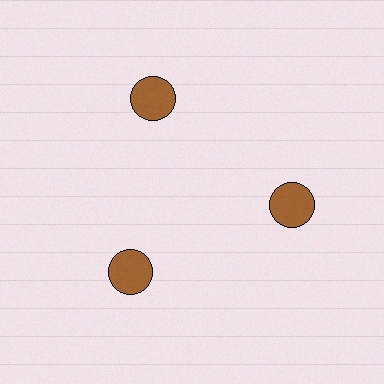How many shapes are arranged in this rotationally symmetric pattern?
There are 3 shapes, arranged in 3 groups of 1.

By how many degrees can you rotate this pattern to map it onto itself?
The pattern maps onto itself every 120 degrees of rotation.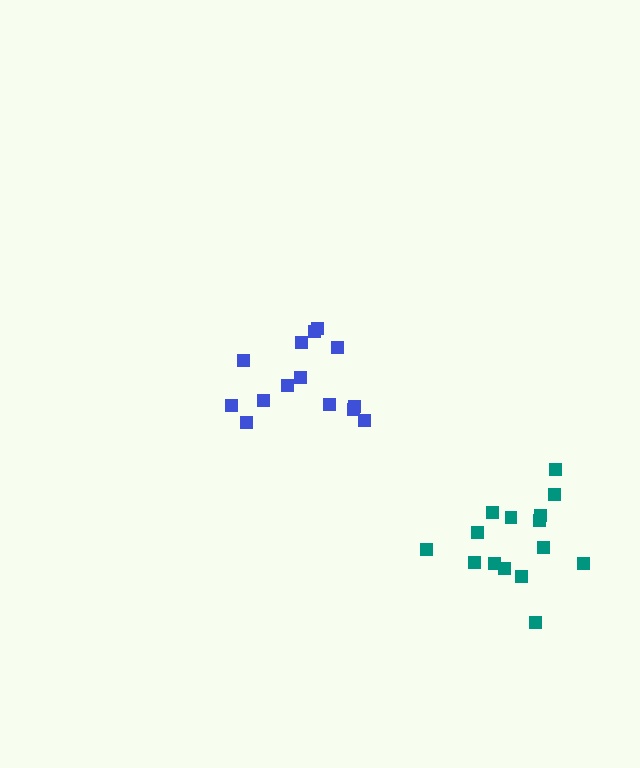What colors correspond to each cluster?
The clusters are colored: teal, blue.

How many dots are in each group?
Group 1: 15 dots, Group 2: 14 dots (29 total).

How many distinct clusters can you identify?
There are 2 distinct clusters.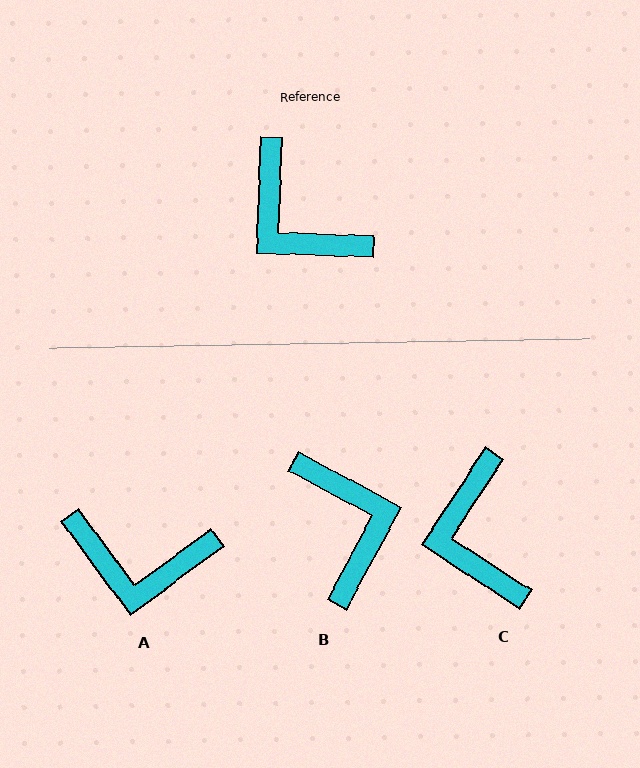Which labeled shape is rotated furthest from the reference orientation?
B, about 154 degrees away.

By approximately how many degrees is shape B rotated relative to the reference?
Approximately 154 degrees counter-clockwise.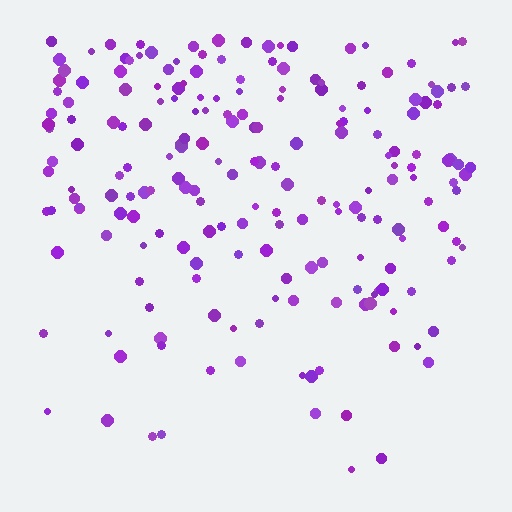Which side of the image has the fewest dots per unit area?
The bottom.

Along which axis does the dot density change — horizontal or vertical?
Vertical.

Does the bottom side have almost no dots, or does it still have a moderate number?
Still a moderate number, just noticeably fewer than the top.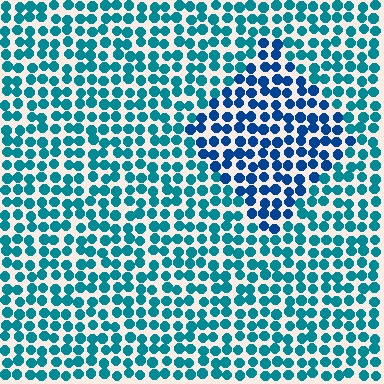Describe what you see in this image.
The image is filled with small teal elements in a uniform arrangement. A diamond-shaped region is visible where the elements are tinted to a slightly different hue, forming a subtle color boundary.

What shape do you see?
I see a diamond.